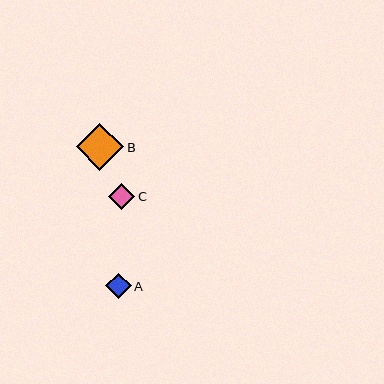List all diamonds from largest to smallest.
From largest to smallest: B, C, A.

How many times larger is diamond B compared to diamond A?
Diamond B is approximately 1.9 times the size of diamond A.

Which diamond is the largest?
Diamond B is the largest with a size of approximately 47 pixels.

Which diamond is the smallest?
Diamond A is the smallest with a size of approximately 25 pixels.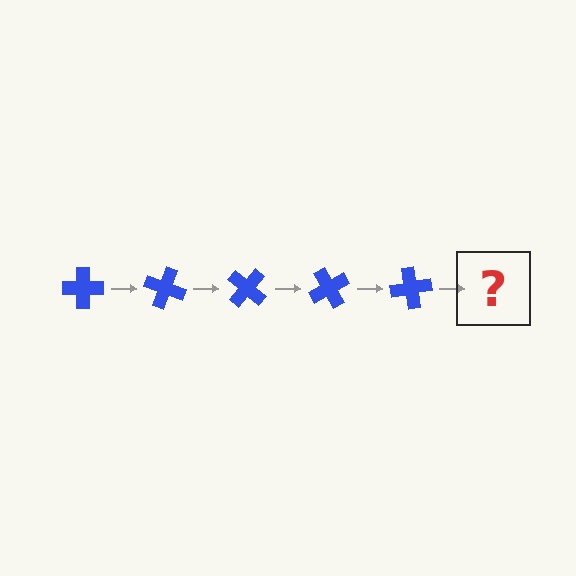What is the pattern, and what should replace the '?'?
The pattern is that the cross rotates 20 degrees each step. The '?' should be a blue cross rotated 100 degrees.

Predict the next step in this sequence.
The next step is a blue cross rotated 100 degrees.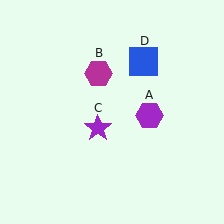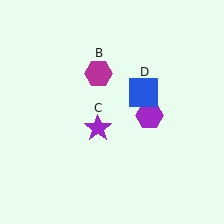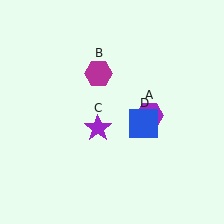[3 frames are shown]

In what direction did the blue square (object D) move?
The blue square (object D) moved down.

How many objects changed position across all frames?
1 object changed position: blue square (object D).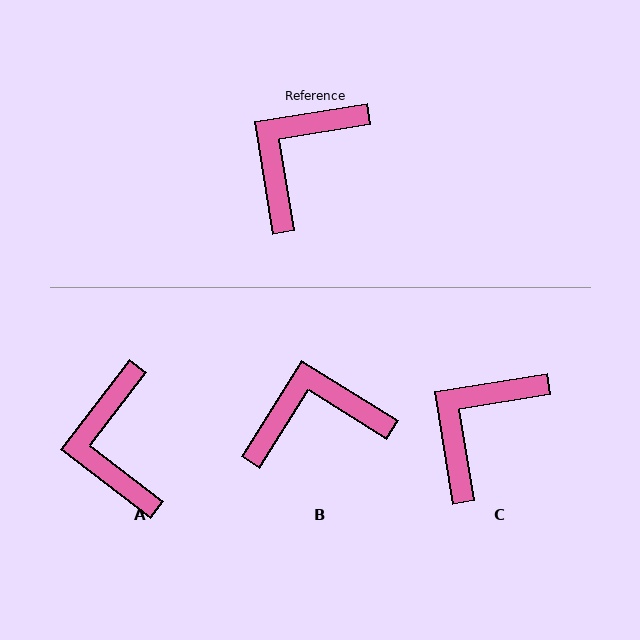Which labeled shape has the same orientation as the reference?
C.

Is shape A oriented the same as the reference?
No, it is off by about 44 degrees.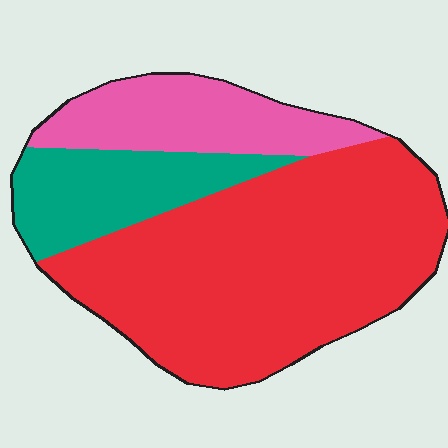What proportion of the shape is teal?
Teal takes up about one sixth (1/6) of the shape.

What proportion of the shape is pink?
Pink takes up about one fifth (1/5) of the shape.